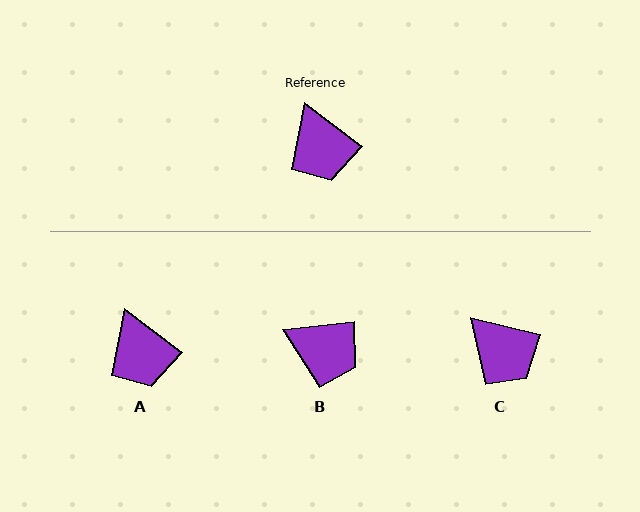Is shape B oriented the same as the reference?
No, it is off by about 44 degrees.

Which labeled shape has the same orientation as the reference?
A.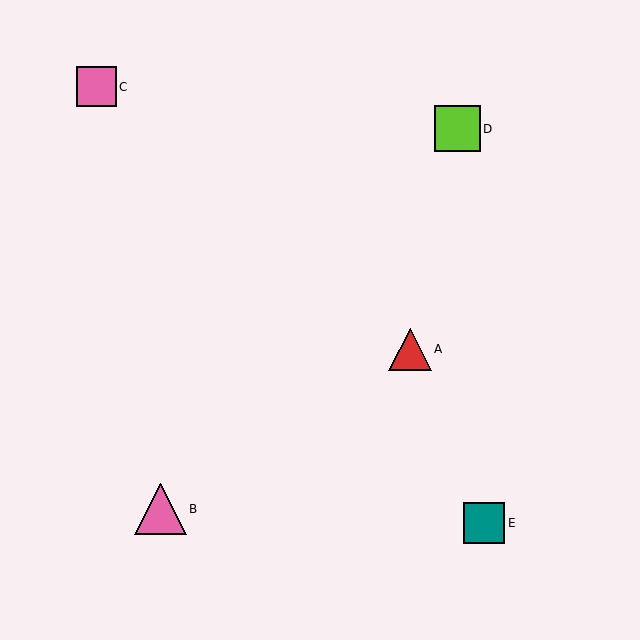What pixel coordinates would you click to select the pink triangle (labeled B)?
Click at (161, 509) to select the pink triangle B.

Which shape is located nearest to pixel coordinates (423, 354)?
The red triangle (labeled A) at (410, 349) is nearest to that location.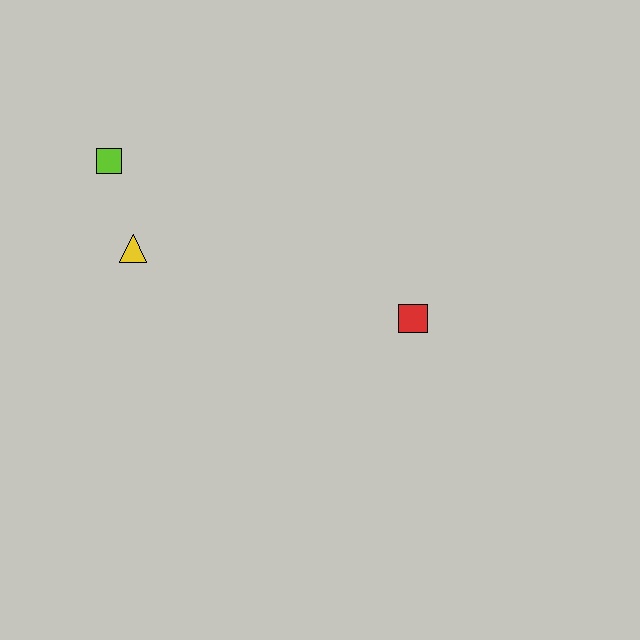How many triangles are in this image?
There is 1 triangle.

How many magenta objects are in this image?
There are no magenta objects.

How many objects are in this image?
There are 3 objects.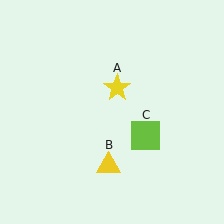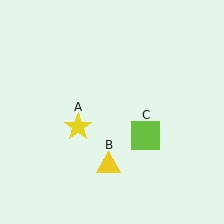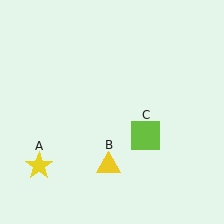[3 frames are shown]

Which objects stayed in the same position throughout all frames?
Yellow triangle (object B) and lime square (object C) remained stationary.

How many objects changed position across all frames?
1 object changed position: yellow star (object A).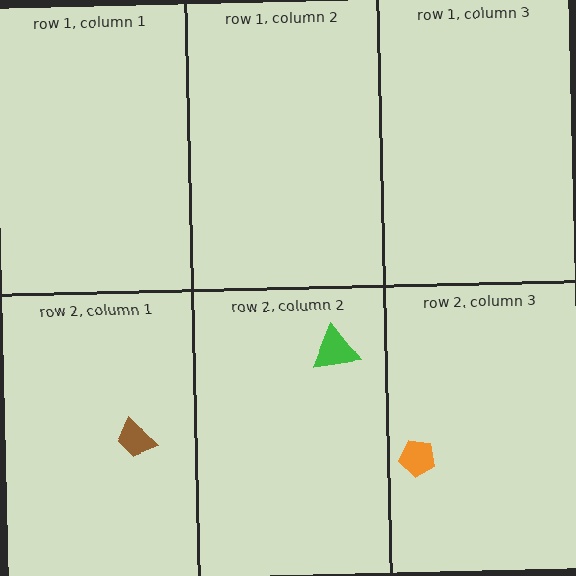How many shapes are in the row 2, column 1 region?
1.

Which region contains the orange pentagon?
The row 2, column 3 region.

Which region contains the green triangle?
The row 2, column 2 region.